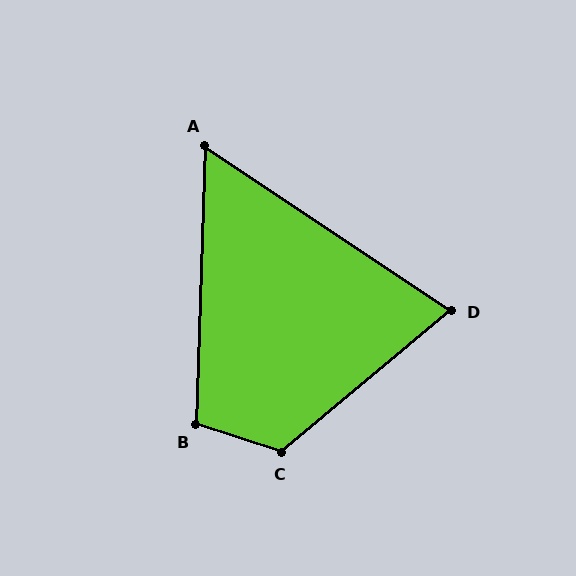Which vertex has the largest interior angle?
C, at approximately 122 degrees.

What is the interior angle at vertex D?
Approximately 74 degrees (acute).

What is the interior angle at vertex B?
Approximately 106 degrees (obtuse).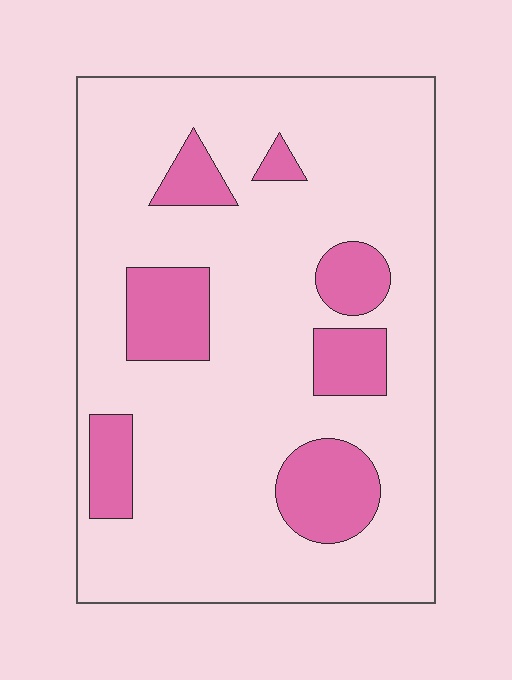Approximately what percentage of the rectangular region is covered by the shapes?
Approximately 20%.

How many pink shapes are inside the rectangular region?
7.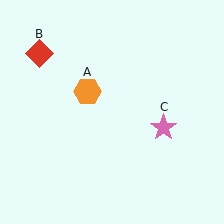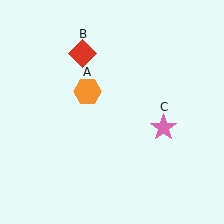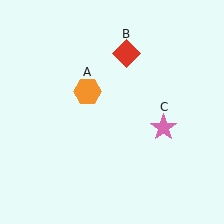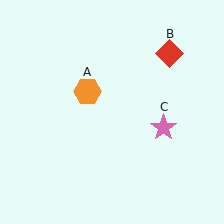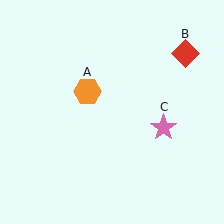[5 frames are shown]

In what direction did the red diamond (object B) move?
The red diamond (object B) moved right.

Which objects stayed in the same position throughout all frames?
Orange hexagon (object A) and pink star (object C) remained stationary.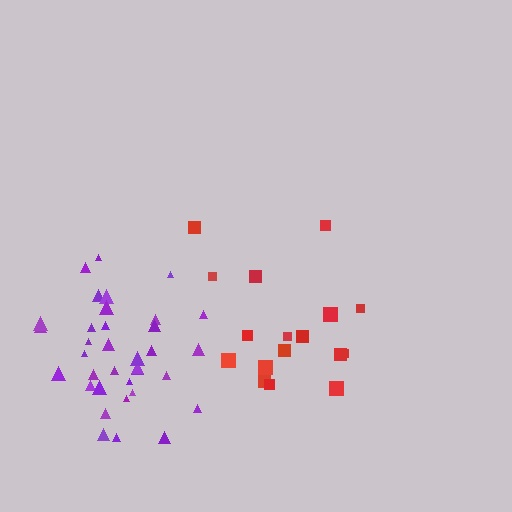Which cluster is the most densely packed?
Purple.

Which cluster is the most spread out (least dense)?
Red.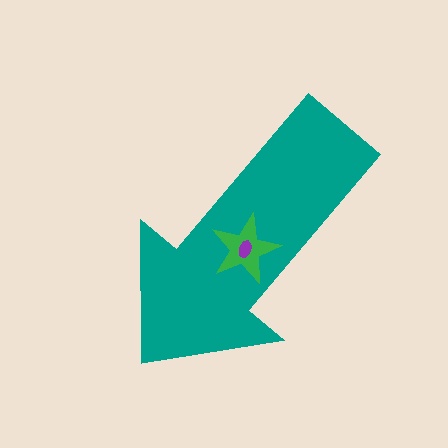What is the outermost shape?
The teal arrow.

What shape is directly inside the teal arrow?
The green star.